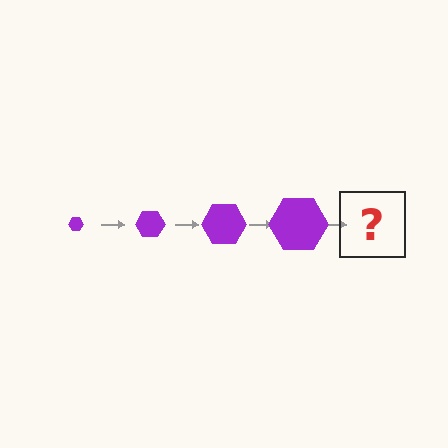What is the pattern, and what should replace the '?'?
The pattern is that the hexagon gets progressively larger each step. The '?' should be a purple hexagon, larger than the previous one.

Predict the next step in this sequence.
The next step is a purple hexagon, larger than the previous one.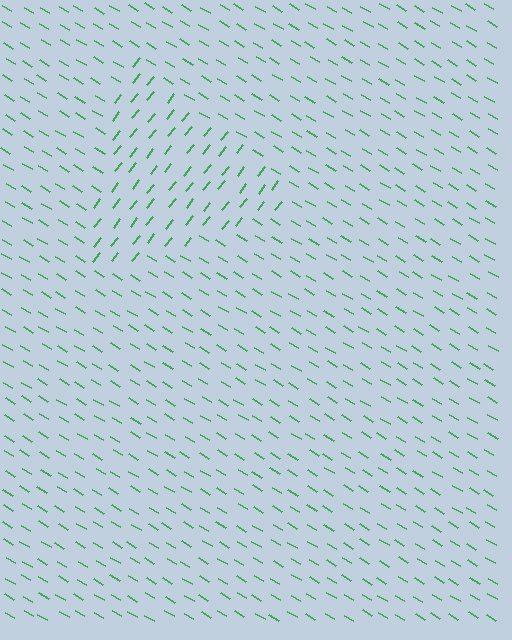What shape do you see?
I see a triangle.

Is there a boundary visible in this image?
Yes, there is a texture boundary formed by a change in line orientation.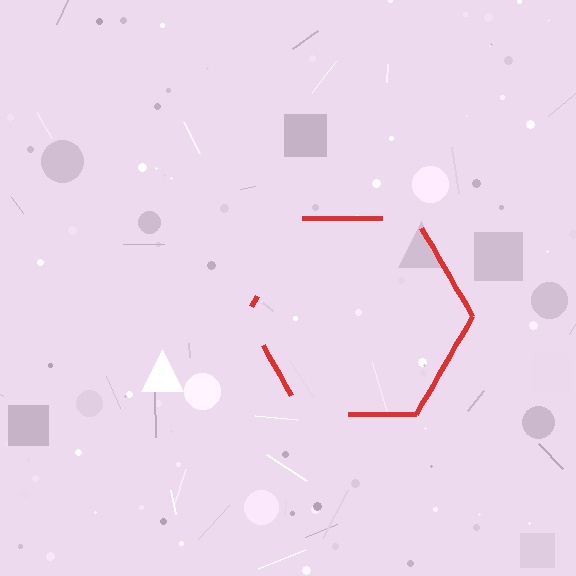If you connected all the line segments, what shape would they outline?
They would outline a hexagon.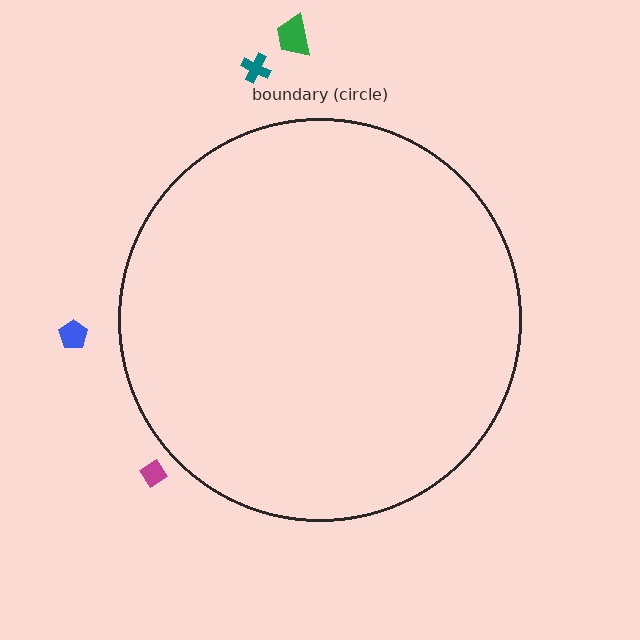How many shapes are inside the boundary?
0 inside, 4 outside.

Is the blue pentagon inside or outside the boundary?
Outside.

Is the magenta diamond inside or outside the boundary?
Outside.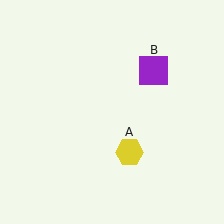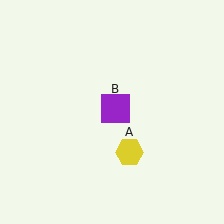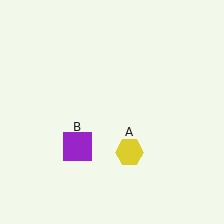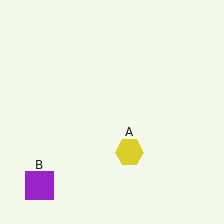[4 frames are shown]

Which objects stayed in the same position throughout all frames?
Yellow hexagon (object A) remained stationary.